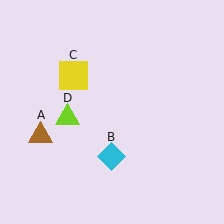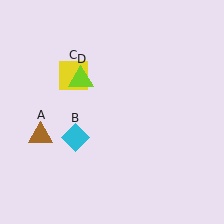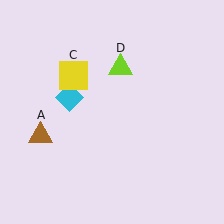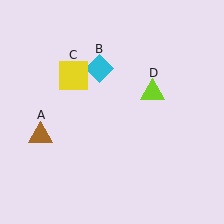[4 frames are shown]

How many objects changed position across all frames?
2 objects changed position: cyan diamond (object B), lime triangle (object D).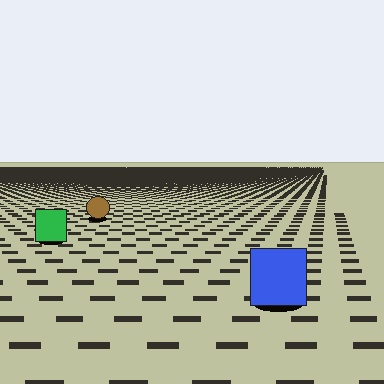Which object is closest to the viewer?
The blue square is closest. The texture marks near it are larger and more spread out.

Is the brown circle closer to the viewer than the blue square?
No. The blue square is closer — you can tell from the texture gradient: the ground texture is coarser near it.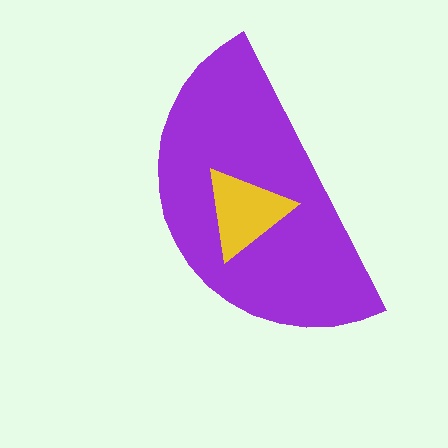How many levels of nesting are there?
2.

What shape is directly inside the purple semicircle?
The yellow triangle.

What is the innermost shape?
The yellow triangle.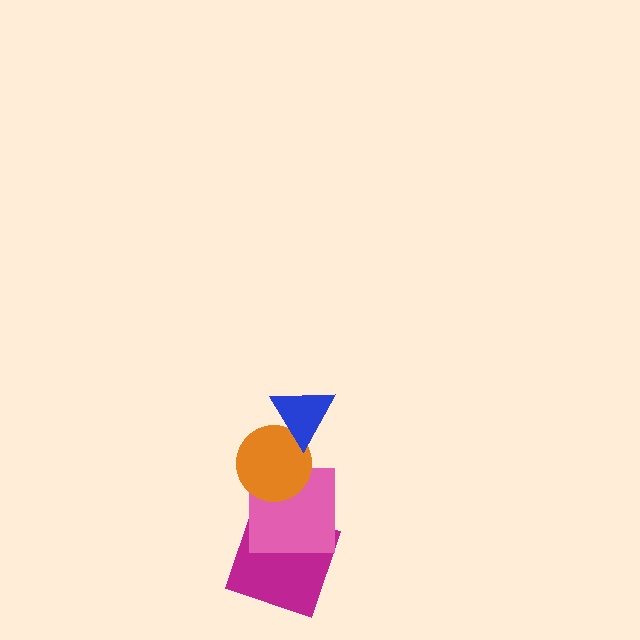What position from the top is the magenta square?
The magenta square is 4th from the top.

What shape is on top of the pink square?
The orange circle is on top of the pink square.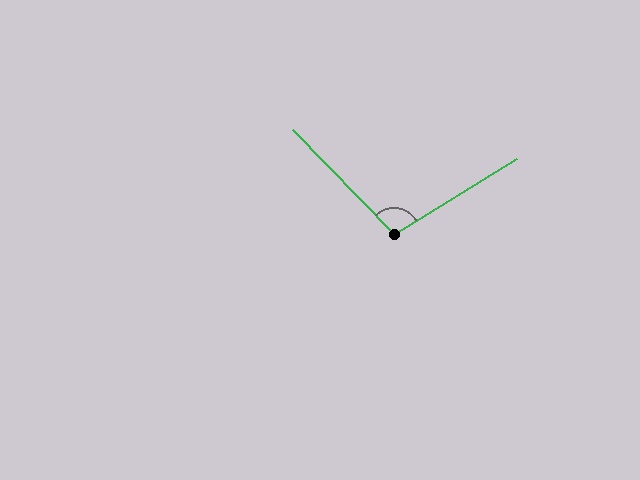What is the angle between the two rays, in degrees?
Approximately 103 degrees.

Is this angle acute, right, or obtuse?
It is obtuse.